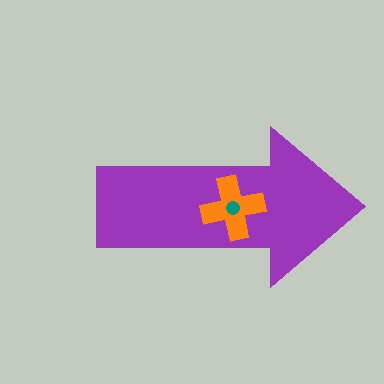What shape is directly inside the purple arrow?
The orange cross.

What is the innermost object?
The teal circle.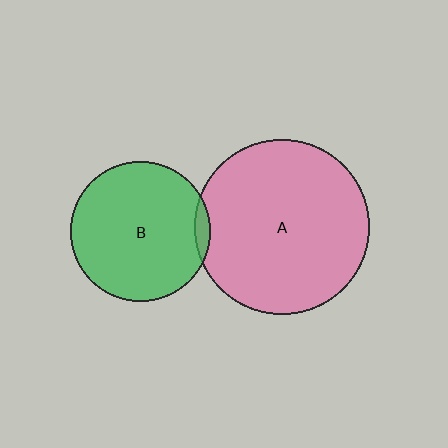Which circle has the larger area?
Circle A (pink).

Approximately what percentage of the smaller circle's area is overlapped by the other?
Approximately 5%.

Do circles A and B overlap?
Yes.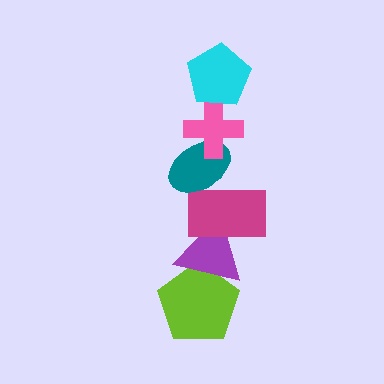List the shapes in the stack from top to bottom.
From top to bottom: the cyan pentagon, the pink cross, the teal ellipse, the magenta rectangle, the purple triangle, the lime pentagon.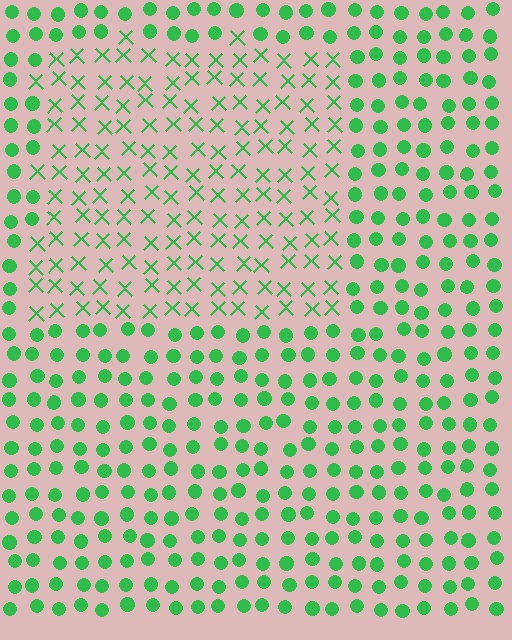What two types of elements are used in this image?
The image uses X marks inside the rectangle region and circles outside it.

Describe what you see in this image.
The image is filled with small green elements arranged in a uniform grid. A rectangle-shaped region contains X marks, while the surrounding area contains circles. The boundary is defined purely by the change in element shape.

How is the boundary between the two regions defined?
The boundary is defined by a change in element shape: X marks inside vs. circles outside. All elements share the same color and spacing.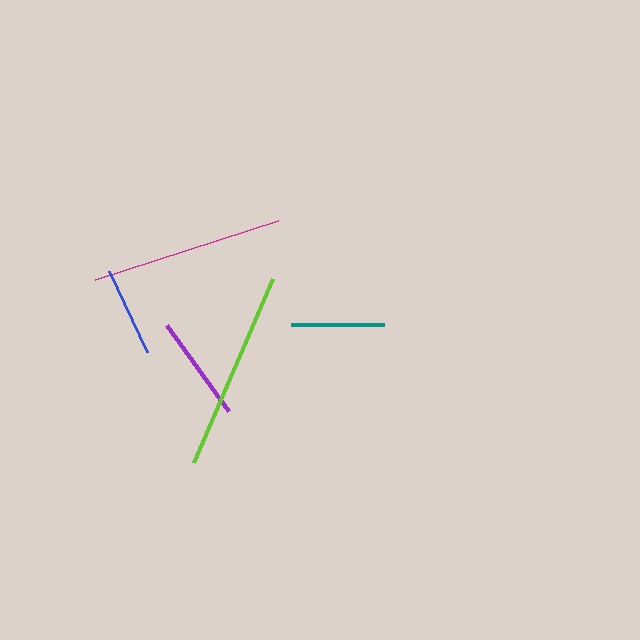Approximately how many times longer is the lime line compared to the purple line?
The lime line is approximately 1.9 times the length of the purple line.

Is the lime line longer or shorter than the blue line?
The lime line is longer than the blue line.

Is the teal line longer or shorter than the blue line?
The teal line is longer than the blue line.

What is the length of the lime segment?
The lime segment is approximately 200 pixels long.